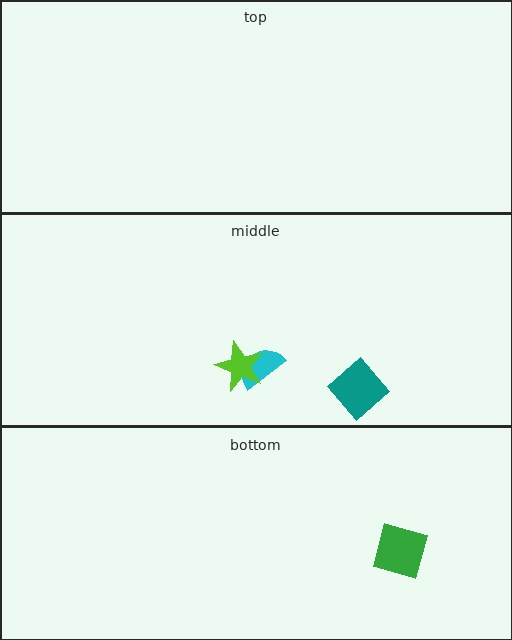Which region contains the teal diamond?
The middle region.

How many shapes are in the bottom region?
1.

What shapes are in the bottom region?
The green square.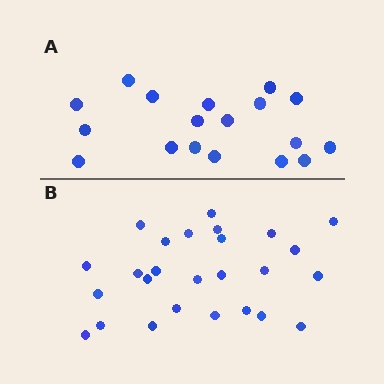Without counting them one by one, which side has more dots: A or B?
Region B (the bottom region) has more dots.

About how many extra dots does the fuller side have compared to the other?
Region B has roughly 8 or so more dots than region A.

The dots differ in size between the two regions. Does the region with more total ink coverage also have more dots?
No. Region A has more total ink coverage because its dots are larger, but region B actually contains more individual dots. Total area can be misleading — the number of items is what matters here.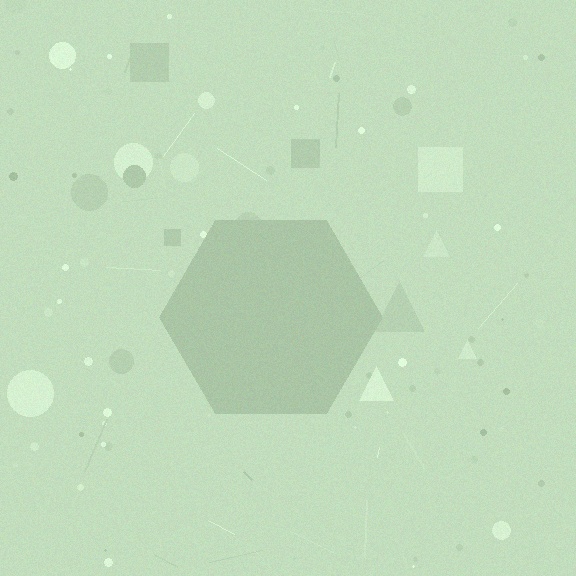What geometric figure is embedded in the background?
A hexagon is embedded in the background.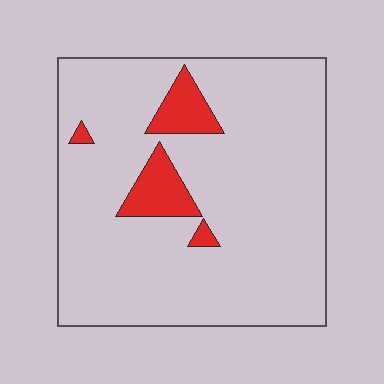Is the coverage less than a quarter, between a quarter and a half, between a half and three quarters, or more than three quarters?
Less than a quarter.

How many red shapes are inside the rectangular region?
4.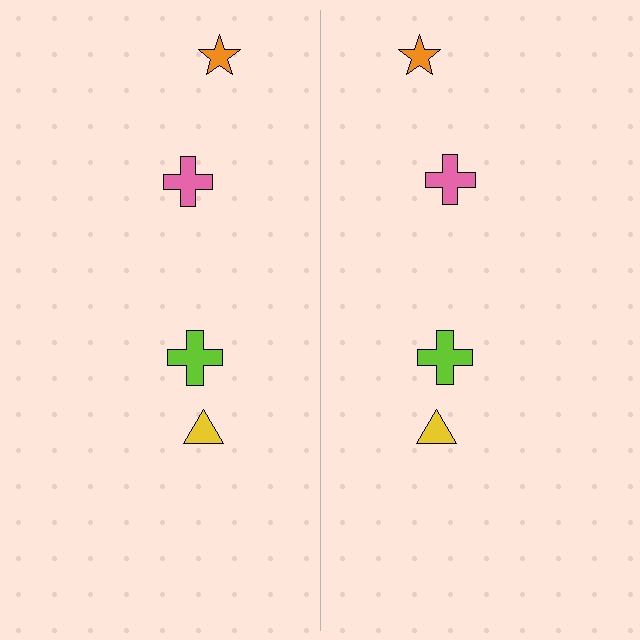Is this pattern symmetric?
Yes, this pattern has bilateral (reflection) symmetry.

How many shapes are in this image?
There are 8 shapes in this image.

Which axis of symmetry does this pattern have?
The pattern has a vertical axis of symmetry running through the center of the image.